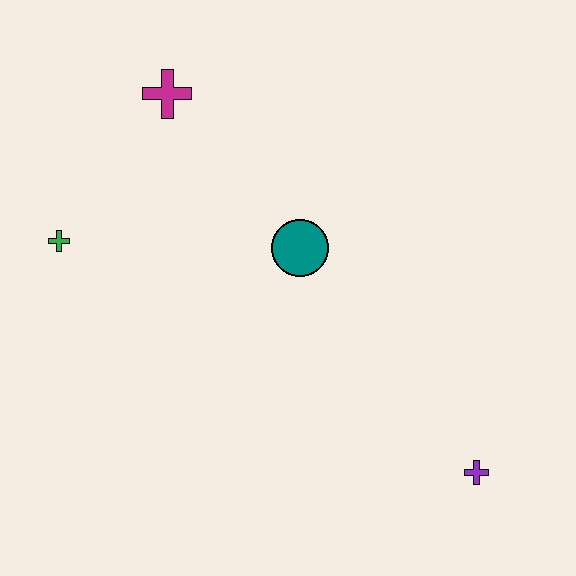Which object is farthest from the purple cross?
The magenta cross is farthest from the purple cross.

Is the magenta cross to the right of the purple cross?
No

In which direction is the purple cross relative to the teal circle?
The purple cross is below the teal circle.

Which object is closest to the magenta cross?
The green cross is closest to the magenta cross.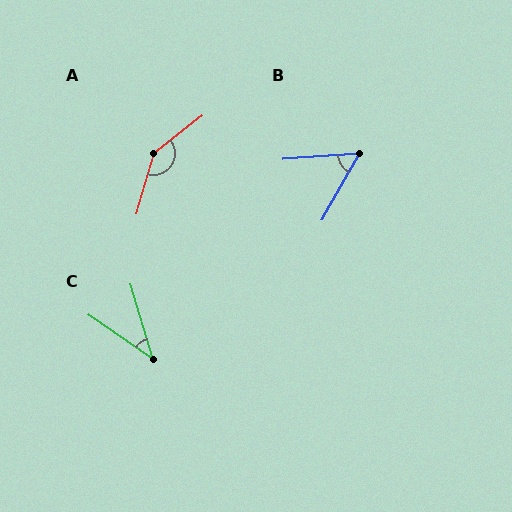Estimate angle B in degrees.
Approximately 56 degrees.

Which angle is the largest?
A, at approximately 144 degrees.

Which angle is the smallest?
C, at approximately 39 degrees.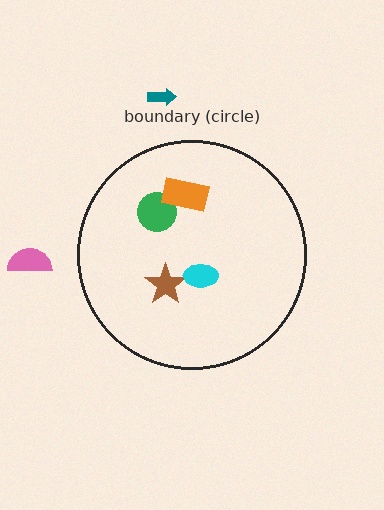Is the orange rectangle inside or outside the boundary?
Inside.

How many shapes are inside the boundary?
4 inside, 2 outside.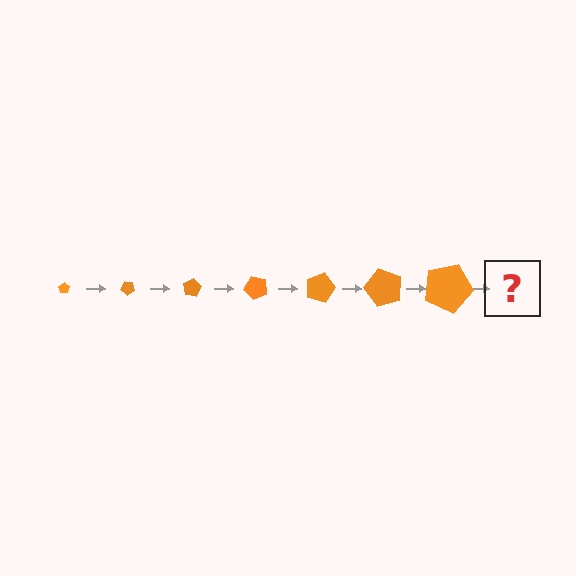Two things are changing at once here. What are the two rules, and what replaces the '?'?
The two rules are that the pentagon grows larger each step and it rotates 40 degrees each step. The '?' should be a pentagon, larger than the previous one and rotated 280 degrees from the start.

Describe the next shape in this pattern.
It should be a pentagon, larger than the previous one and rotated 280 degrees from the start.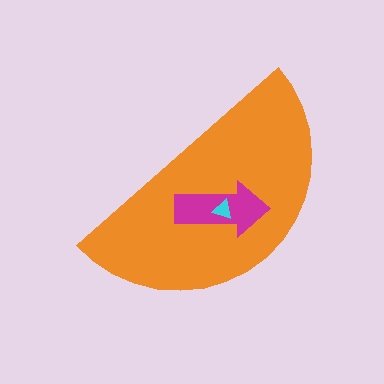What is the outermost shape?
The orange semicircle.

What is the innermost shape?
The cyan triangle.